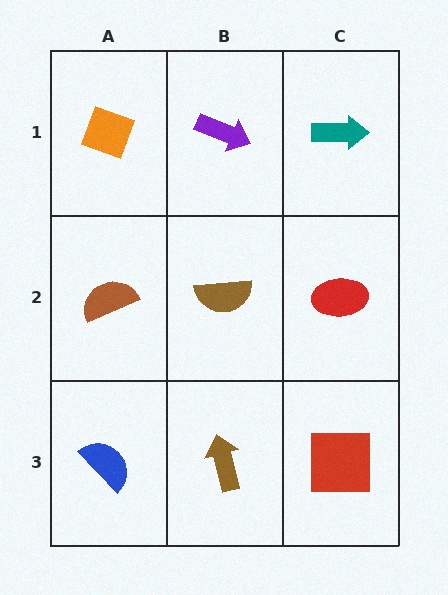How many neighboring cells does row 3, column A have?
2.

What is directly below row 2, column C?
A red square.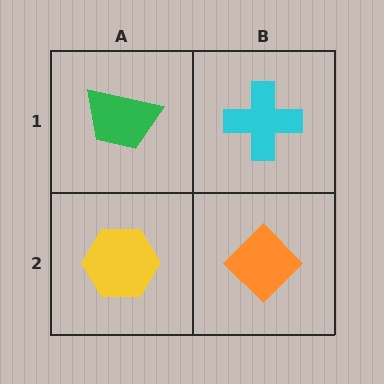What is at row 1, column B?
A cyan cross.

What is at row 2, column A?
A yellow hexagon.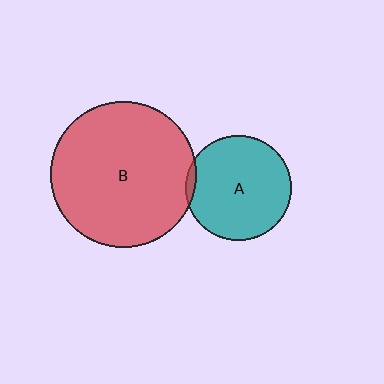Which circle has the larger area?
Circle B (red).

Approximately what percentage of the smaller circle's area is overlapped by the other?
Approximately 5%.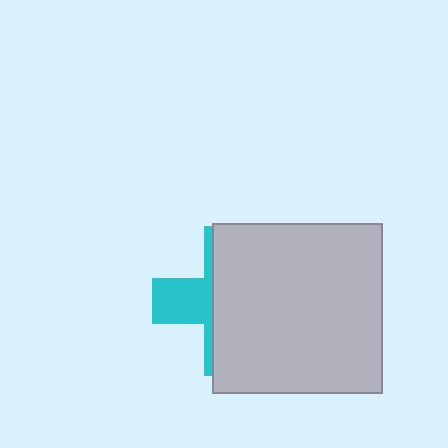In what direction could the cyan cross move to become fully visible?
The cyan cross could move left. That would shift it out from behind the light gray square entirely.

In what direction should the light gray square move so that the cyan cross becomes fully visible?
The light gray square should move right. That is the shortest direction to clear the overlap and leave the cyan cross fully visible.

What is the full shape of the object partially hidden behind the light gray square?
The partially hidden object is a cyan cross.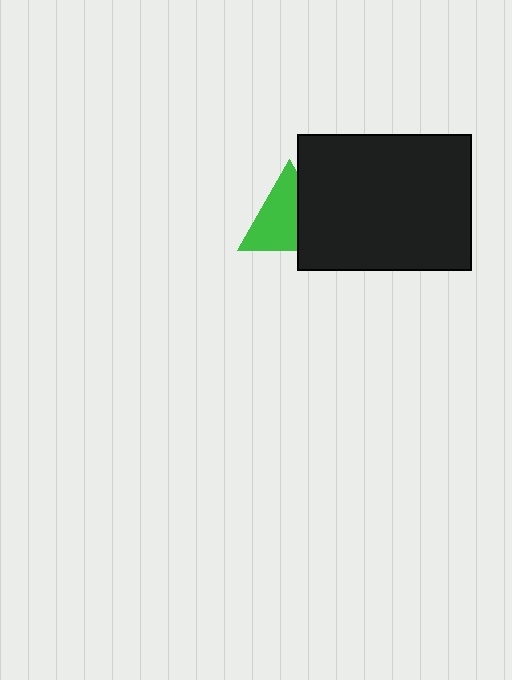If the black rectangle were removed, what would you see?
You would see the complete green triangle.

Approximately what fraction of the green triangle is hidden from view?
Roughly 37% of the green triangle is hidden behind the black rectangle.